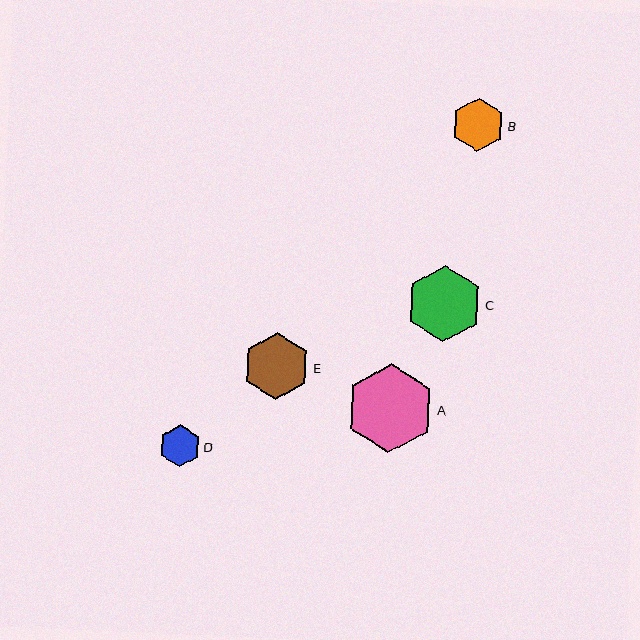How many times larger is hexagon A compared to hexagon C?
Hexagon A is approximately 1.2 times the size of hexagon C.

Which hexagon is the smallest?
Hexagon D is the smallest with a size of approximately 42 pixels.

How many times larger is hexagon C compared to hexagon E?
Hexagon C is approximately 1.1 times the size of hexagon E.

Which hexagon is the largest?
Hexagon A is the largest with a size of approximately 89 pixels.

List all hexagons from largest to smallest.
From largest to smallest: A, C, E, B, D.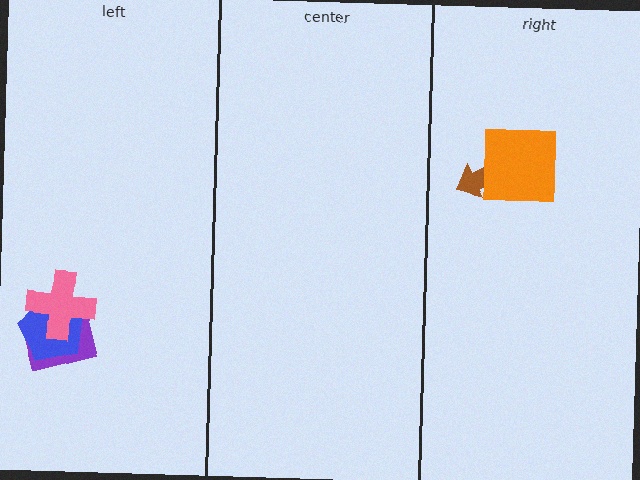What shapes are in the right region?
The brown arrow, the orange square.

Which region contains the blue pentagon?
The left region.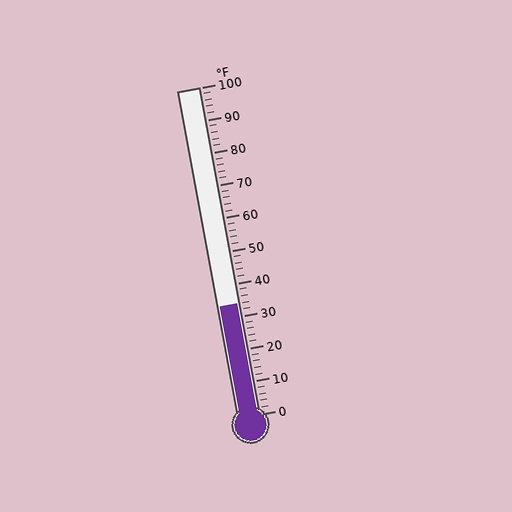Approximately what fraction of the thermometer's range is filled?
The thermometer is filled to approximately 35% of its range.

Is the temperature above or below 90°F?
The temperature is below 90°F.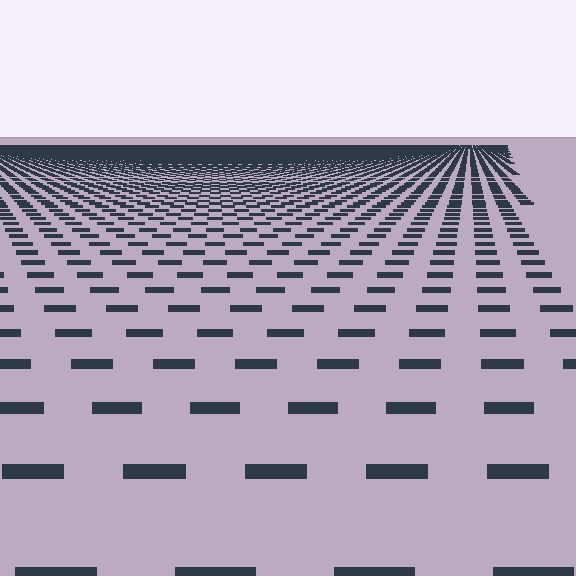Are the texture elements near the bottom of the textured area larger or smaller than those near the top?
Larger. Near the bottom, elements are closer to the viewer and appear at a bigger on-screen size.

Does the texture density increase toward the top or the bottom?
Density increases toward the top.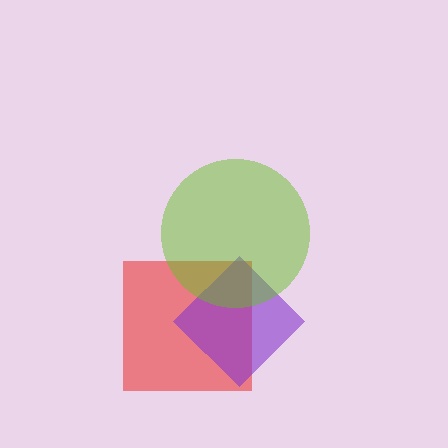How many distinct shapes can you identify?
There are 3 distinct shapes: a red square, a purple diamond, a lime circle.